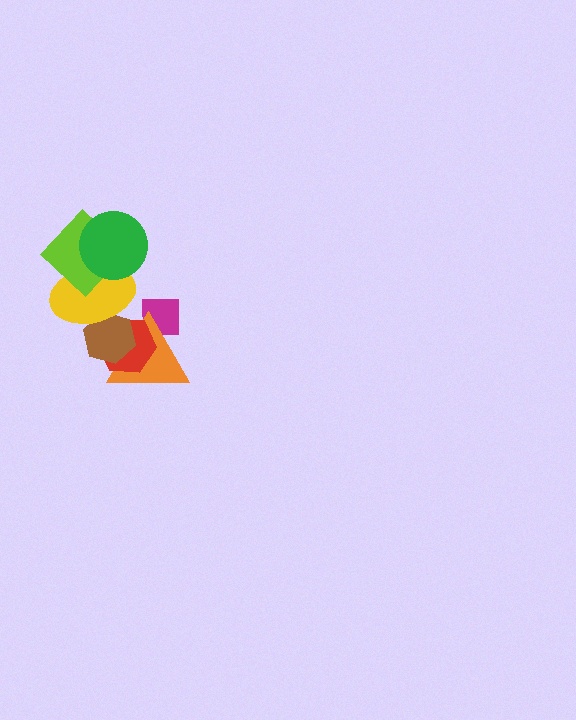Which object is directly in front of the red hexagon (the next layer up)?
The brown hexagon is directly in front of the red hexagon.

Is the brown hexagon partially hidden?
Yes, it is partially covered by another shape.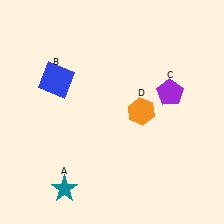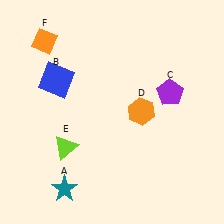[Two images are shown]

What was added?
A lime triangle (E), an orange diamond (F) were added in Image 2.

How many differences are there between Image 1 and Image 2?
There are 2 differences between the two images.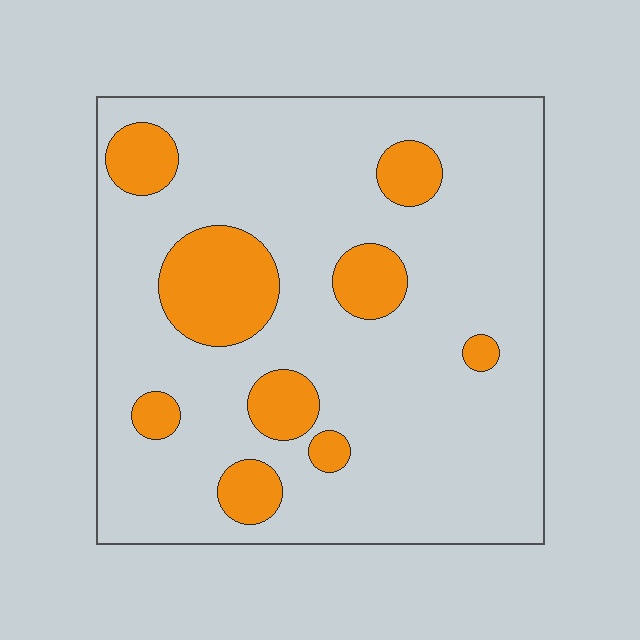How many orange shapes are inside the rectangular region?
9.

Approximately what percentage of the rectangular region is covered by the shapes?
Approximately 20%.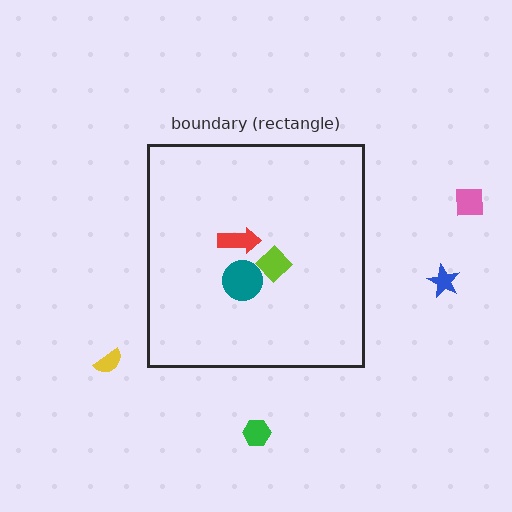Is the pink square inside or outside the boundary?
Outside.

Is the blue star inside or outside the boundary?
Outside.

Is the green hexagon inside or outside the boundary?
Outside.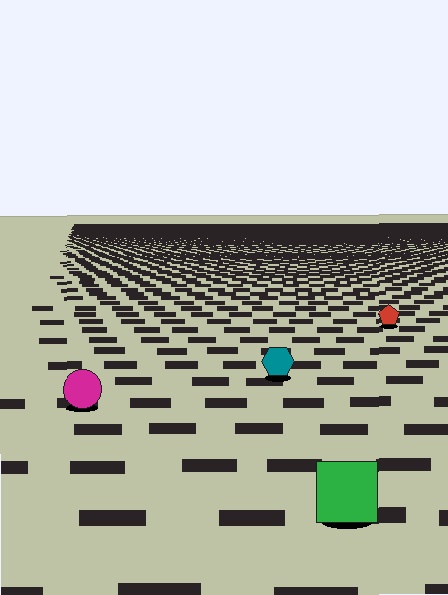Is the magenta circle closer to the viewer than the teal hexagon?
Yes. The magenta circle is closer — you can tell from the texture gradient: the ground texture is coarser near it.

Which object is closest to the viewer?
The green square is closest. The texture marks near it are larger and more spread out.